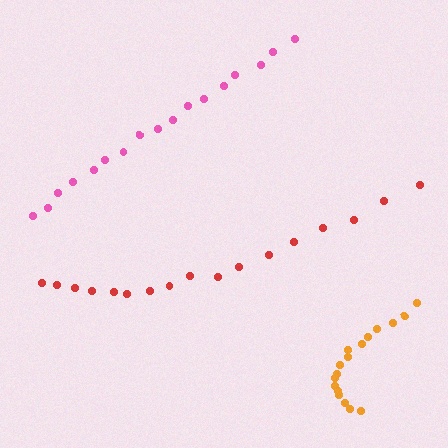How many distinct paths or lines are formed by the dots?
There are 3 distinct paths.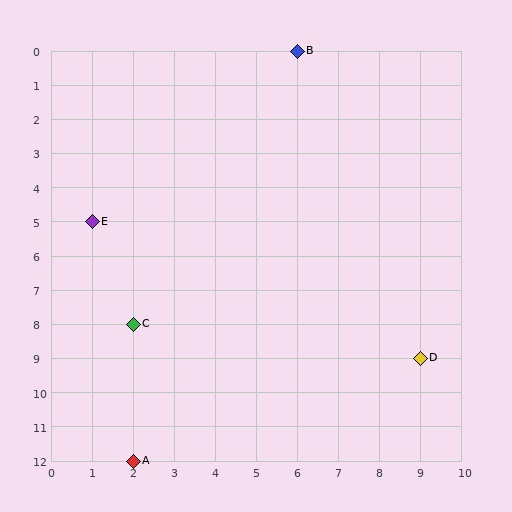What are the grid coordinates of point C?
Point C is at grid coordinates (2, 8).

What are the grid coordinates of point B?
Point B is at grid coordinates (6, 0).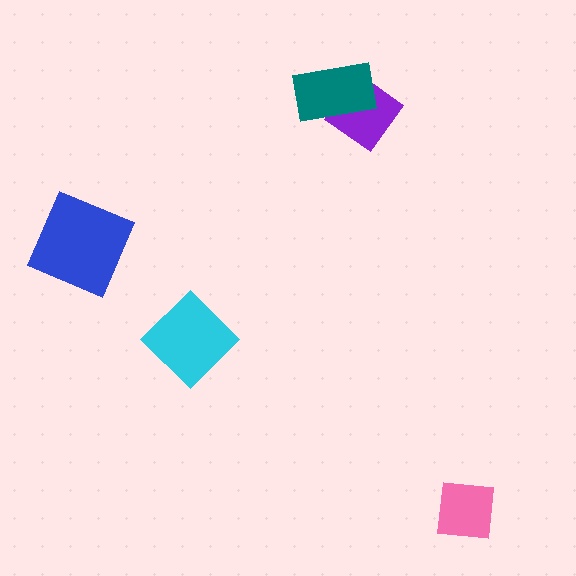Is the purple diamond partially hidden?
Yes, it is partially covered by another shape.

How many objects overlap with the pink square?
0 objects overlap with the pink square.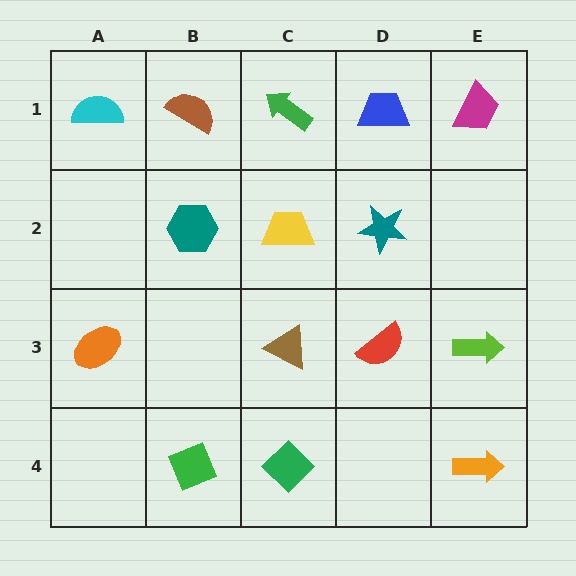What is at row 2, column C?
A yellow trapezoid.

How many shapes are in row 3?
4 shapes.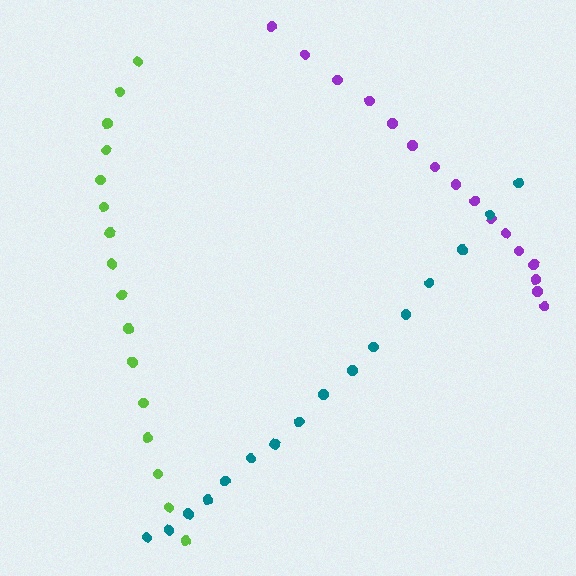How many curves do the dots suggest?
There are 3 distinct paths.